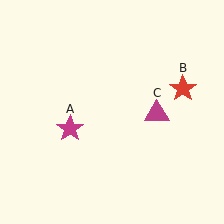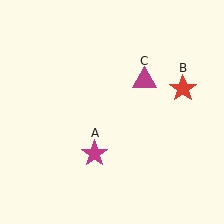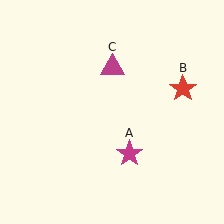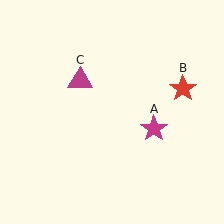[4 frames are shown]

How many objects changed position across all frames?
2 objects changed position: magenta star (object A), magenta triangle (object C).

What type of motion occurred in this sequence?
The magenta star (object A), magenta triangle (object C) rotated counterclockwise around the center of the scene.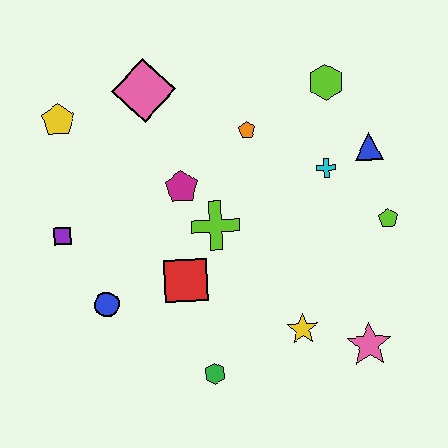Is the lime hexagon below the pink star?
No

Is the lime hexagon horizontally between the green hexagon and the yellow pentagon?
No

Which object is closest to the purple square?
The blue circle is closest to the purple square.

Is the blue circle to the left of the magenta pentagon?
Yes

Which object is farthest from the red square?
The lime hexagon is farthest from the red square.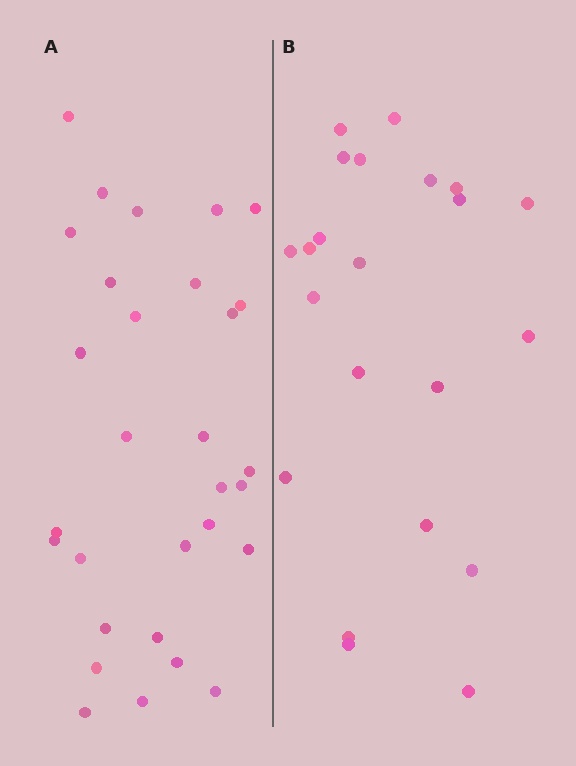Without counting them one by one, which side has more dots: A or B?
Region A (the left region) has more dots.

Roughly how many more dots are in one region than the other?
Region A has roughly 8 or so more dots than region B.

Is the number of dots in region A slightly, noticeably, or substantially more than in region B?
Region A has noticeably more, but not dramatically so. The ratio is roughly 1.4 to 1.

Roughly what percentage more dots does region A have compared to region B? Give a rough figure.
About 35% more.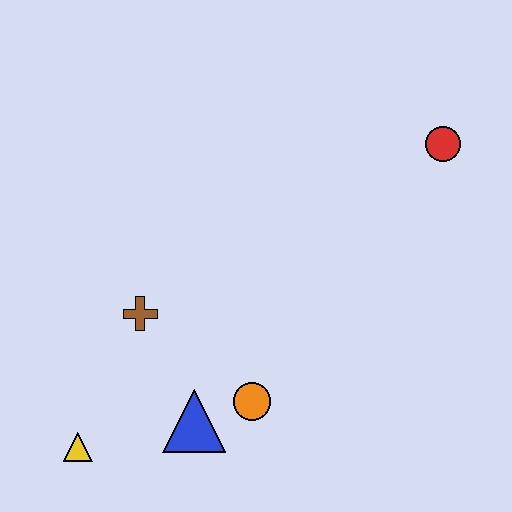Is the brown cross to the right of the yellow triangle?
Yes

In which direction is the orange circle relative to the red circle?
The orange circle is below the red circle.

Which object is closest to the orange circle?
The blue triangle is closest to the orange circle.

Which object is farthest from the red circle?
The yellow triangle is farthest from the red circle.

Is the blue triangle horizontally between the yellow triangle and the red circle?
Yes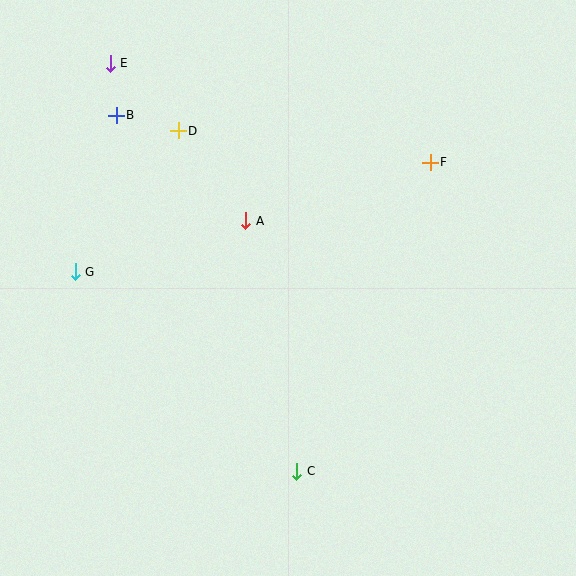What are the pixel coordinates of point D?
Point D is at (178, 131).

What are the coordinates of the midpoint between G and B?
The midpoint between G and B is at (96, 194).